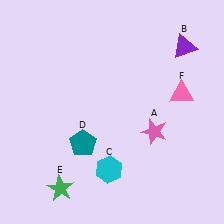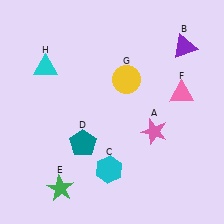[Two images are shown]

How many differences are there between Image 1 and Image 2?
There are 2 differences between the two images.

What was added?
A yellow circle (G), a cyan triangle (H) were added in Image 2.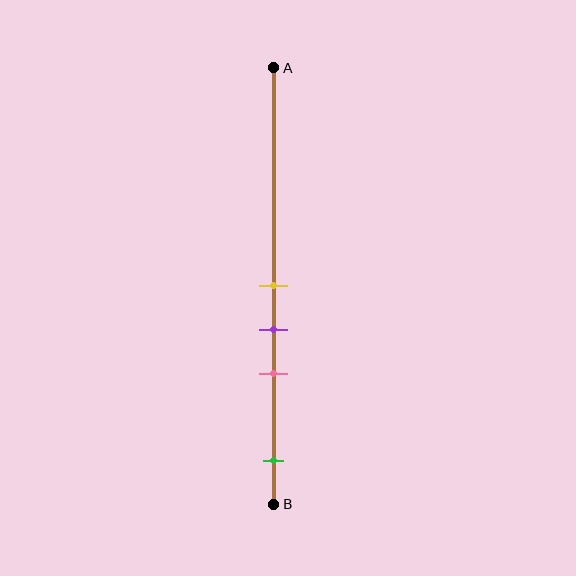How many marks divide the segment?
There are 4 marks dividing the segment.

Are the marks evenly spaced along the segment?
No, the marks are not evenly spaced.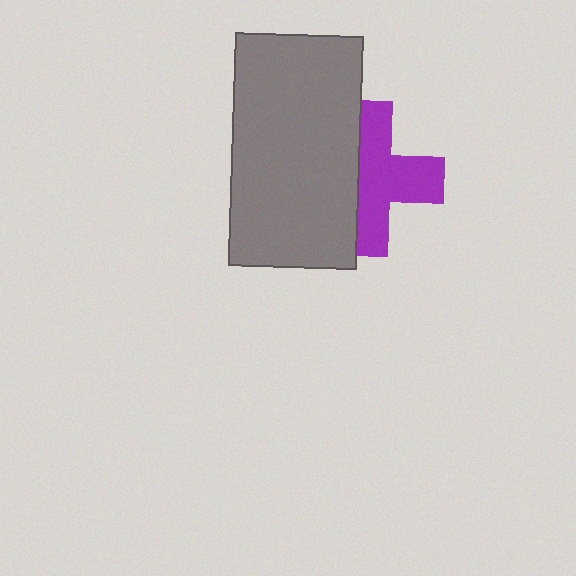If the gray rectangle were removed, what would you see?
You would see the complete purple cross.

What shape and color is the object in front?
The object in front is a gray rectangle.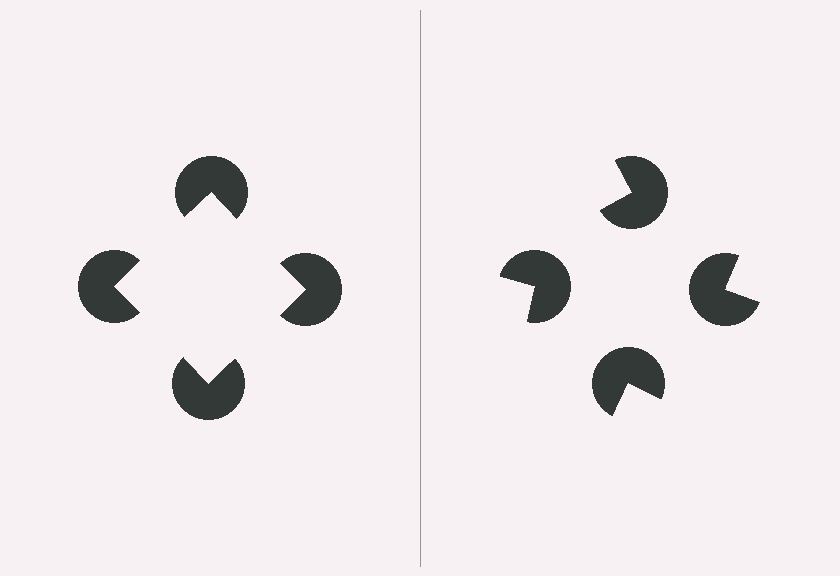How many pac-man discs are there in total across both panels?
8 — 4 on each side.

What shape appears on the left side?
An illusory square.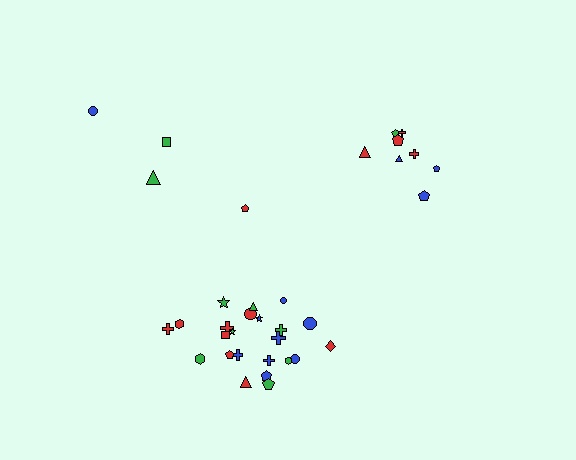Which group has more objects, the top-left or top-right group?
The top-right group.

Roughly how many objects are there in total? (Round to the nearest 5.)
Roughly 35 objects in total.